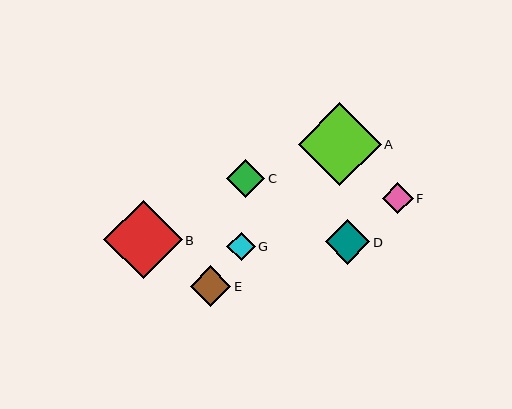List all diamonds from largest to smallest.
From largest to smallest: A, B, D, E, C, F, G.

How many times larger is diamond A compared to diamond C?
Diamond A is approximately 2.2 times the size of diamond C.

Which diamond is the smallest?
Diamond G is the smallest with a size of approximately 29 pixels.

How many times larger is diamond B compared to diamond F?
Diamond B is approximately 2.6 times the size of diamond F.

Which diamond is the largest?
Diamond A is the largest with a size of approximately 83 pixels.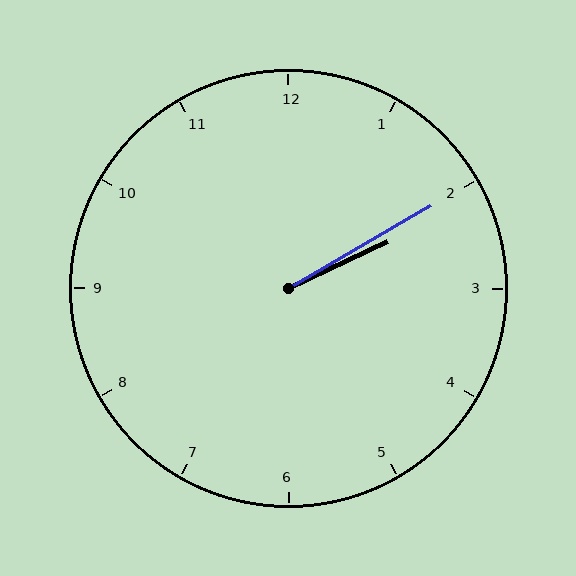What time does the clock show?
2:10.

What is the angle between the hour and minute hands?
Approximately 5 degrees.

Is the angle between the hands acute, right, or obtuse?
It is acute.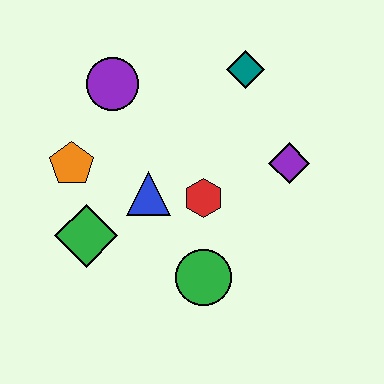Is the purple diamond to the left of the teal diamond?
No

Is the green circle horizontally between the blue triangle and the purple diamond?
Yes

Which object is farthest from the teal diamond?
The green diamond is farthest from the teal diamond.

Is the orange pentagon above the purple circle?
No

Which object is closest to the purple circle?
The orange pentagon is closest to the purple circle.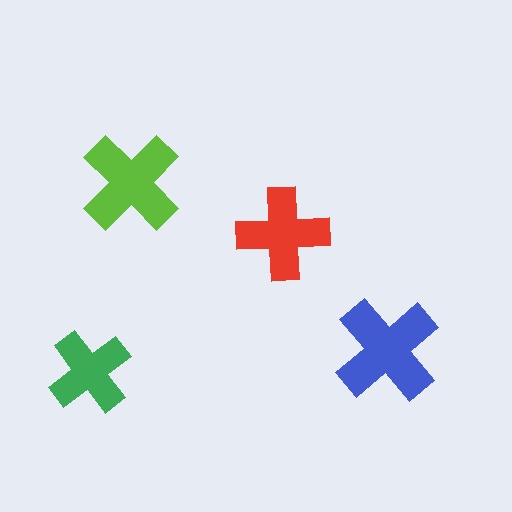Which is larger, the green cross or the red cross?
The red one.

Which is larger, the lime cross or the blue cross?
The blue one.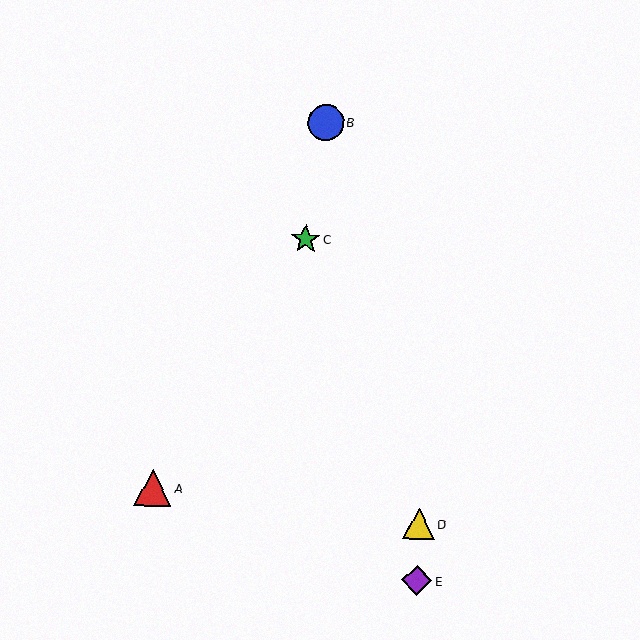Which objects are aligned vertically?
Objects D, E are aligned vertically.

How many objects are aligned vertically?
2 objects (D, E) are aligned vertically.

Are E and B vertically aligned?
No, E is at x≈417 and B is at x≈326.